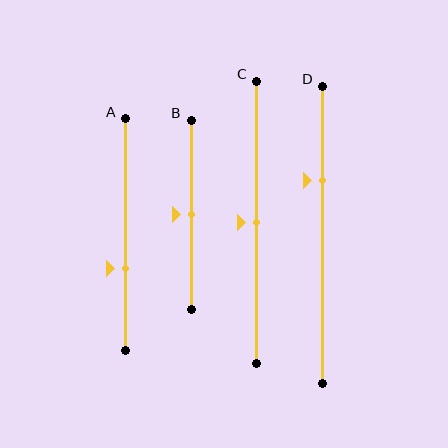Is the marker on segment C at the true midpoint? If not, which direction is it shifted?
Yes, the marker on segment C is at the true midpoint.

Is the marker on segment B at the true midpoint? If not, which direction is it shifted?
Yes, the marker on segment B is at the true midpoint.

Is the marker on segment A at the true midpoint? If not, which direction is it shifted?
No, the marker on segment A is shifted downward by about 15% of the segment length.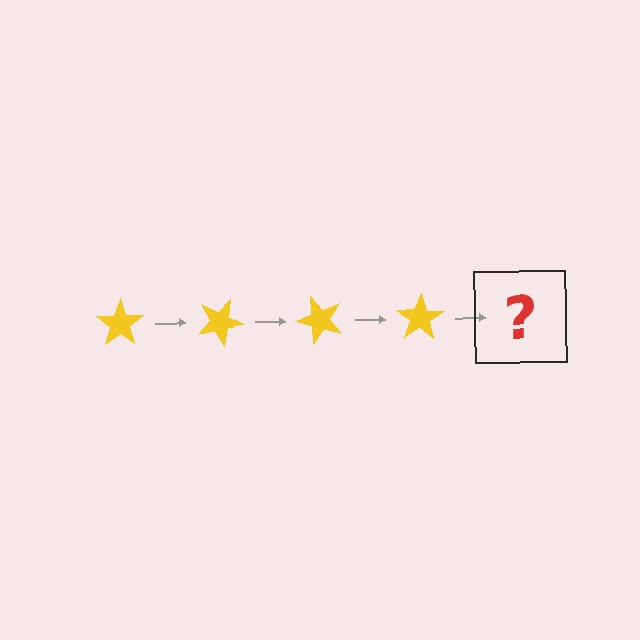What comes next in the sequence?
The next element should be a yellow star rotated 100 degrees.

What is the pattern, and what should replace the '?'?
The pattern is that the star rotates 25 degrees each step. The '?' should be a yellow star rotated 100 degrees.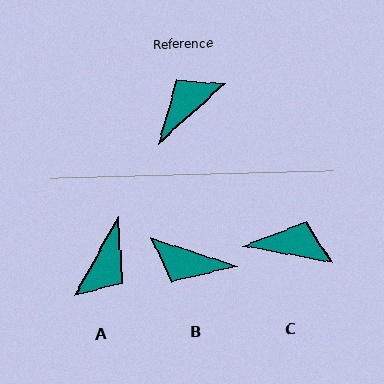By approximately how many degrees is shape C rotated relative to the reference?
Approximately 53 degrees clockwise.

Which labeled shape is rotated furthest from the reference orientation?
A, about 161 degrees away.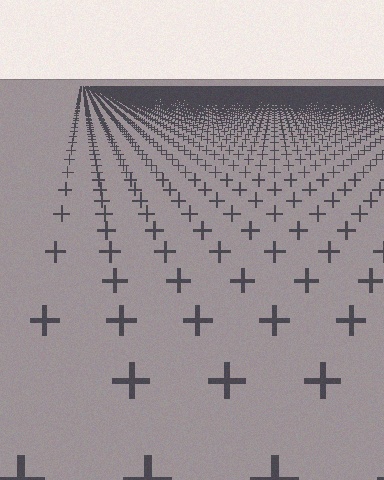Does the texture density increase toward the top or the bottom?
Density increases toward the top.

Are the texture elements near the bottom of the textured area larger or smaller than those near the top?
Larger. Near the bottom, elements are closer to the viewer and appear at a bigger on-screen size.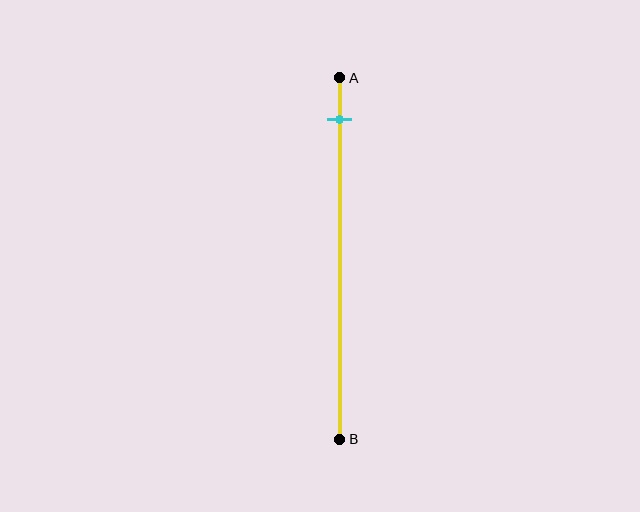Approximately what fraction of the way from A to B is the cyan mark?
The cyan mark is approximately 10% of the way from A to B.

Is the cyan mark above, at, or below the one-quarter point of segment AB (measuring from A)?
The cyan mark is above the one-quarter point of segment AB.